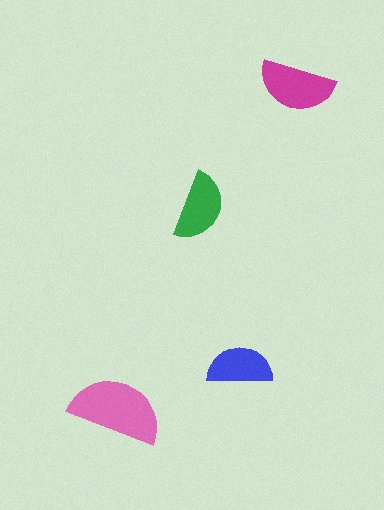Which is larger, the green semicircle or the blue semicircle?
The green one.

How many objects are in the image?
There are 4 objects in the image.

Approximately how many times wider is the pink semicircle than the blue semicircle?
About 1.5 times wider.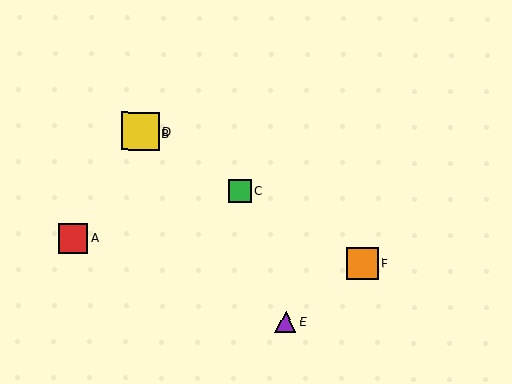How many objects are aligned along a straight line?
4 objects (B, C, D, F) are aligned along a straight line.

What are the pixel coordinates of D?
Object D is at (140, 131).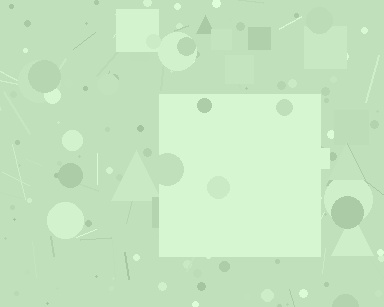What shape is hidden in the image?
A square is hidden in the image.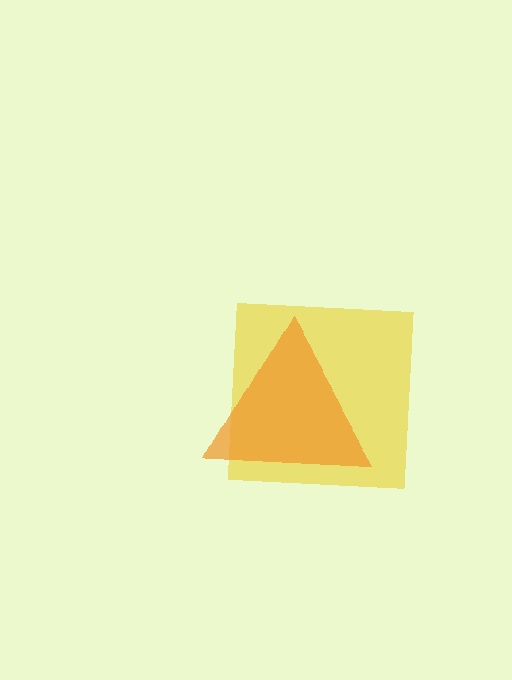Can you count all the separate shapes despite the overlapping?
Yes, there are 2 separate shapes.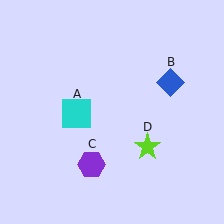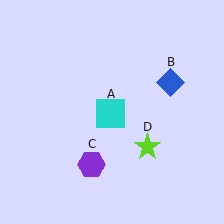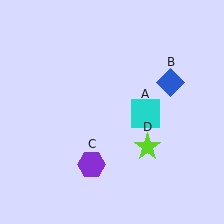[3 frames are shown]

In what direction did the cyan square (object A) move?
The cyan square (object A) moved right.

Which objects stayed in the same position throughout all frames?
Blue diamond (object B) and purple hexagon (object C) and lime star (object D) remained stationary.